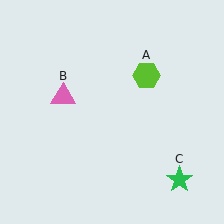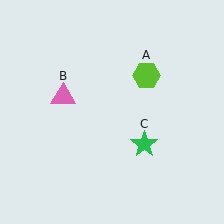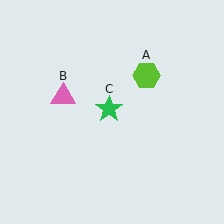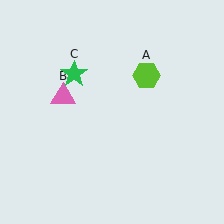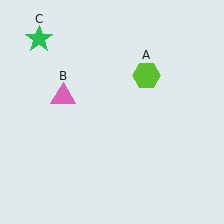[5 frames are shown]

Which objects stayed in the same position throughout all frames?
Lime hexagon (object A) and pink triangle (object B) remained stationary.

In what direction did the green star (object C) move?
The green star (object C) moved up and to the left.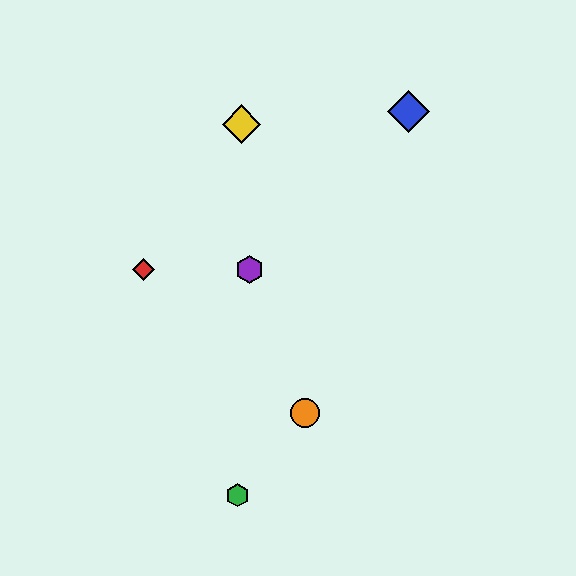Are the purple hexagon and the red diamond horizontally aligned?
Yes, both are at y≈270.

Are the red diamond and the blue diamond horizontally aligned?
No, the red diamond is at y≈270 and the blue diamond is at y≈112.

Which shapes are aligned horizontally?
The red diamond, the purple hexagon are aligned horizontally.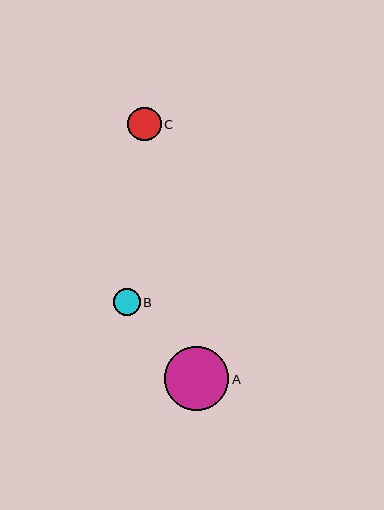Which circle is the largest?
Circle A is the largest with a size of approximately 64 pixels.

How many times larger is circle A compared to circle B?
Circle A is approximately 2.4 times the size of circle B.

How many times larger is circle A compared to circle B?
Circle A is approximately 2.4 times the size of circle B.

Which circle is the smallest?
Circle B is the smallest with a size of approximately 27 pixels.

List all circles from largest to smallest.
From largest to smallest: A, C, B.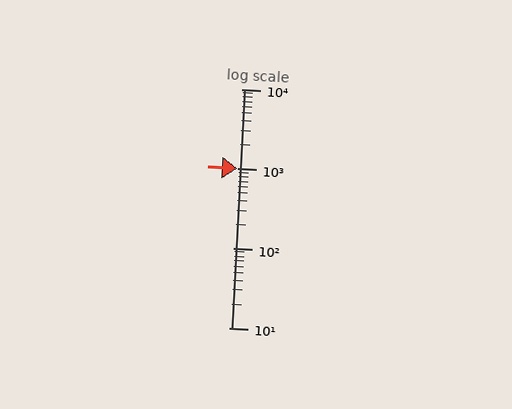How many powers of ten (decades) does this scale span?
The scale spans 3 decades, from 10 to 10000.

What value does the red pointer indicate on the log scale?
The pointer indicates approximately 1000.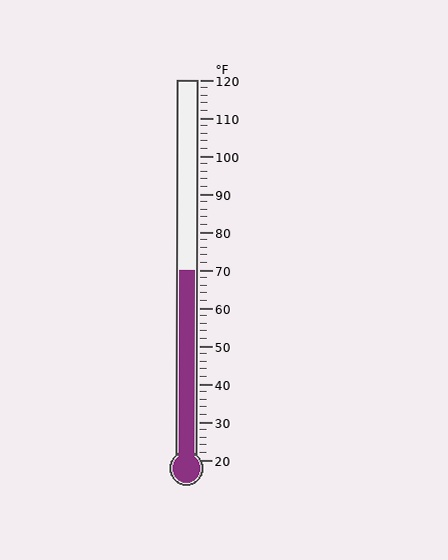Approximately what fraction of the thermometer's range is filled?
The thermometer is filled to approximately 50% of its range.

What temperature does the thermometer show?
The thermometer shows approximately 70°F.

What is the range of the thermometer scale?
The thermometer scale ranges from 20°F to 120°F.